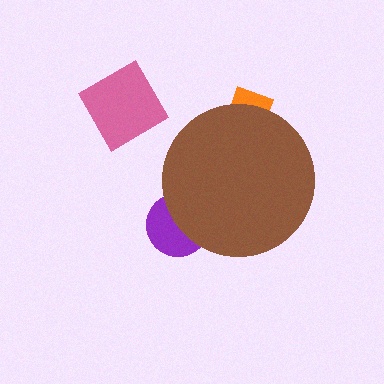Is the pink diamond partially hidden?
No, the pink diamond is fully visible.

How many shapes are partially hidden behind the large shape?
2 shapes are partially hidden.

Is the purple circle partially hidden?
Yes, the purple circle is partially hidden behind the brown circle.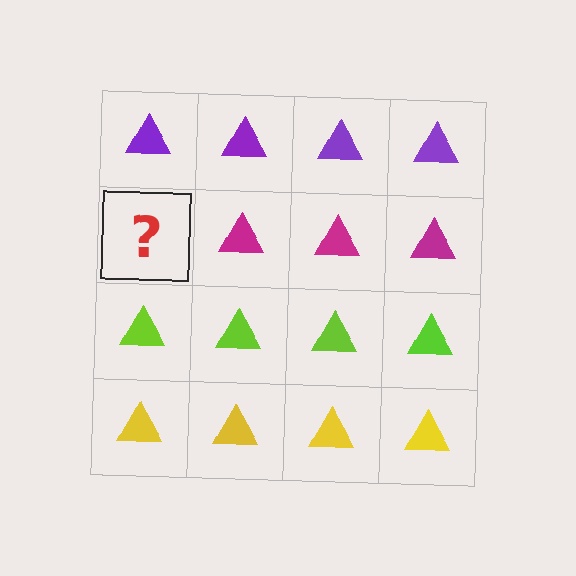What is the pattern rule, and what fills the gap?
The rule is that each row has a consistent color. The gap should be filled with a magenta triangle.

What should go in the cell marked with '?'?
The missing cell should contain a magenta triangle.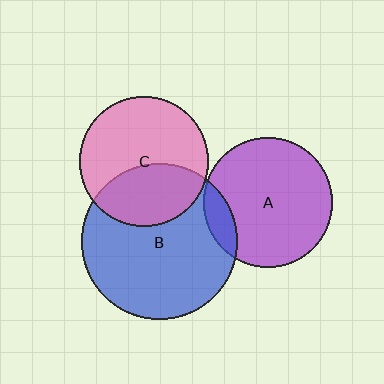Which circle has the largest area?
Circle B (blue).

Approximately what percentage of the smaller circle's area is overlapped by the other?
Approximately 10%.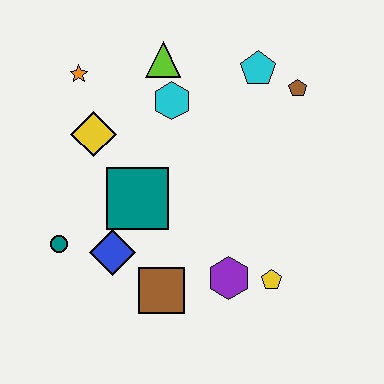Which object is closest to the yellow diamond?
The orange star is closest to the yellow diamond.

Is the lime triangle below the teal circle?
No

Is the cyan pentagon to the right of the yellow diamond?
Yes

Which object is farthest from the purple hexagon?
The orange star is farthest from the purple hexagon.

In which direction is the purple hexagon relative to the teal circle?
The purple hexagon is to the right of the teal circle.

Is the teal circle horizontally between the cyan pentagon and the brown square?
No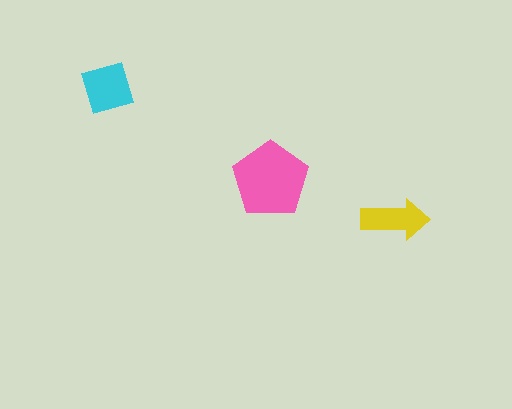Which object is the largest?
The pink pentagon.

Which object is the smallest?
The yellow arrow.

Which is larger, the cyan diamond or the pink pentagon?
The pink pentagon.